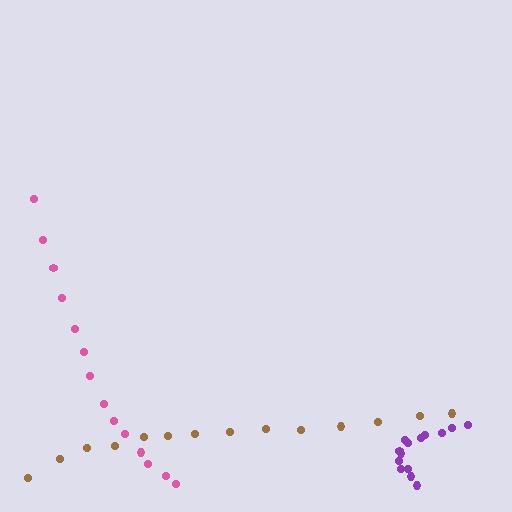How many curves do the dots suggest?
There are 3 distinct paths.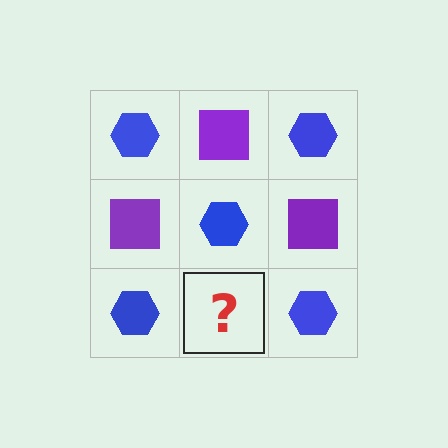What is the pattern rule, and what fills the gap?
The rule is that it alternates blue hexagon and purple square in a checkerboard pattern. The gap should be filled with a purple square.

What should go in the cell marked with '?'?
The missing cell should contain a purple square.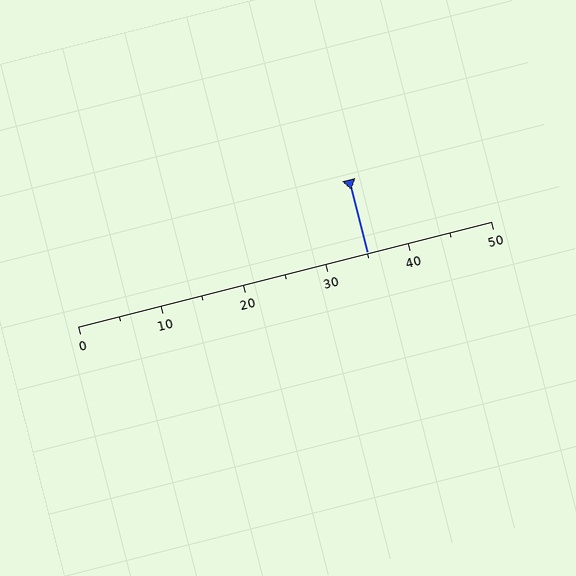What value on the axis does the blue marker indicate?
The marker indicates approximately 35.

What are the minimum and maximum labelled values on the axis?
The axis runs from 0 to 50.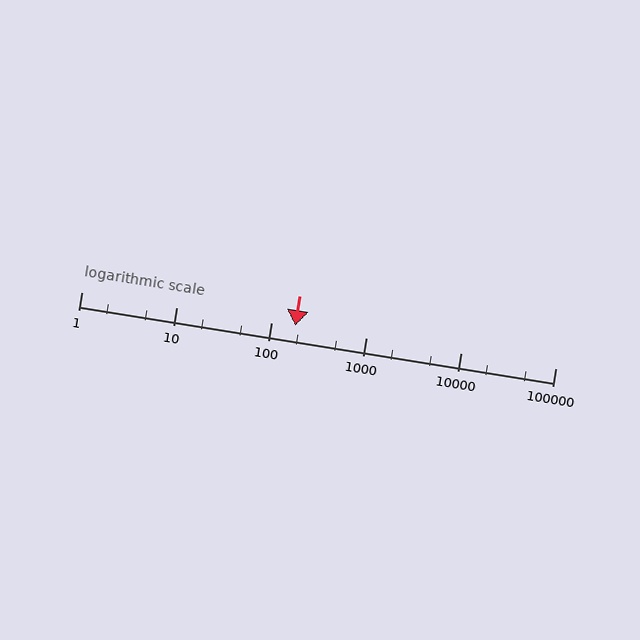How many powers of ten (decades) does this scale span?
The scale spans 5 decades, from 1 to 100000.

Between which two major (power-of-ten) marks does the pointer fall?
The pointer is between 100 and 1000.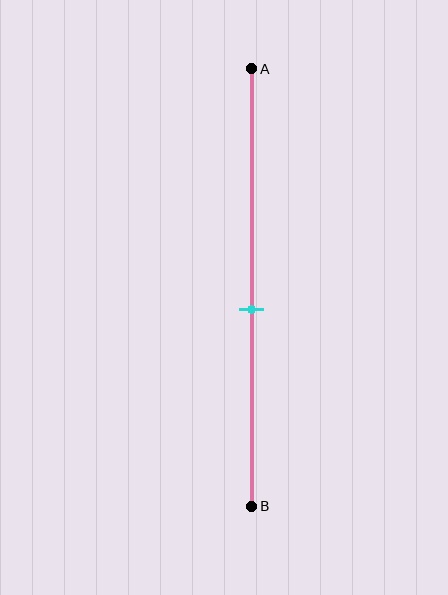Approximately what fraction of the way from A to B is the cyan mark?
The cyan mark is approximately 55% of the way from A to B.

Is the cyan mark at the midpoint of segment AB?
No, the mark is at about 55% from A, not at the 50% midpoint.